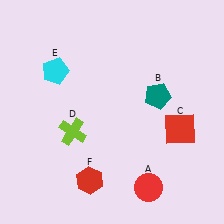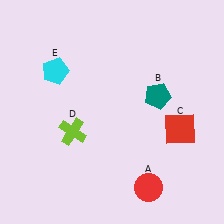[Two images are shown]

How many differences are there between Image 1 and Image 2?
There is 1 difference between the two images.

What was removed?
The red hexagon (F) was removed in Image 2.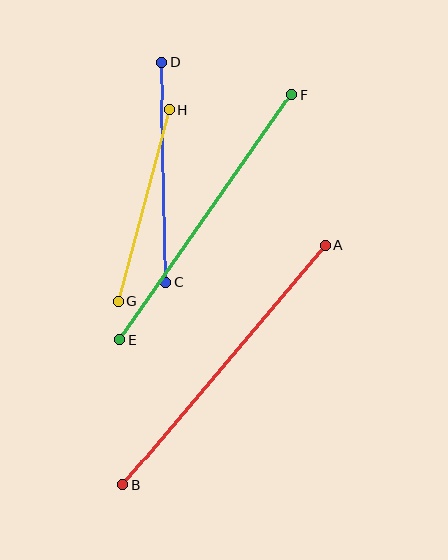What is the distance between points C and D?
The distance is approximately 220 pixels.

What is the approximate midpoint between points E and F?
The midpoint is at approximately (205, 217) pixels.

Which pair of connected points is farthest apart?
Points A and B are farthest apart.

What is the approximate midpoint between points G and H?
The midpoint is at approximately (144, 205) pixels.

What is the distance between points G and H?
The distance is approximately 198 pixels.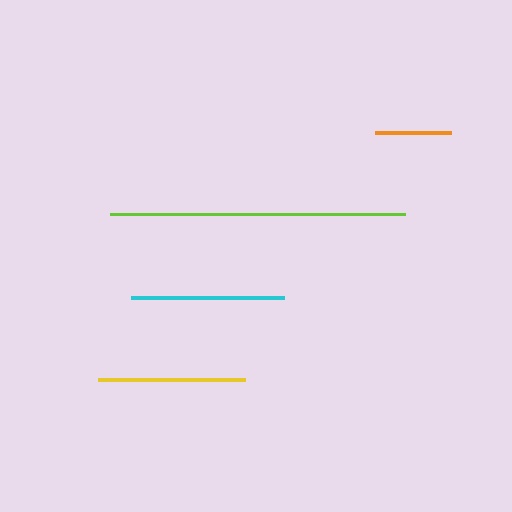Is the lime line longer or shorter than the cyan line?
The lime line is longer than the cyan line.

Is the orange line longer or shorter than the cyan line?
The cyan line is longer than the orange line.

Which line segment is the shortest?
The orange line is the shortest at approximately 76 pixels.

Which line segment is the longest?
The lime line is the longest at approximately 295 pixels.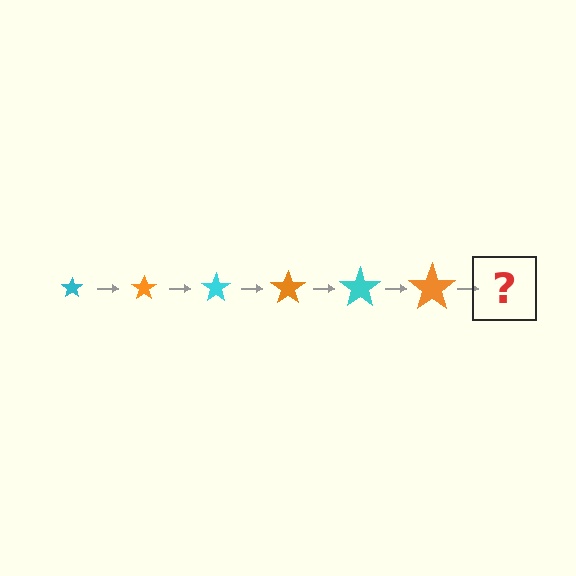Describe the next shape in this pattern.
It should be a cyan star, larger than the previous one.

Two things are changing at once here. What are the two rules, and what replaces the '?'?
The two rules are that the star grows larger each step and the color cycles through cyan and orange. The '?' should be a cyan star, larger than the previous one.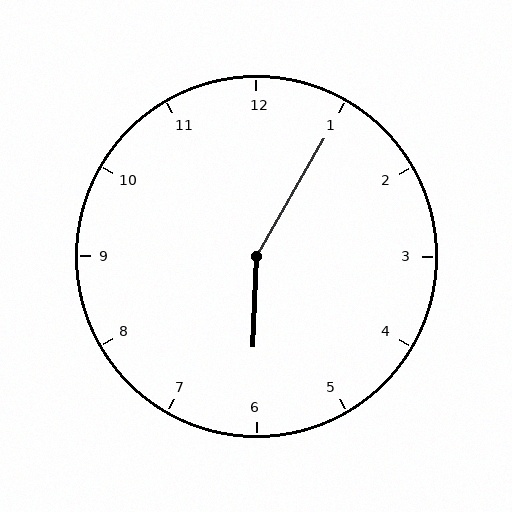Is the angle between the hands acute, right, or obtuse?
It is obtuse.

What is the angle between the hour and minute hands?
Approximately 152 degrees.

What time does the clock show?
6:05.